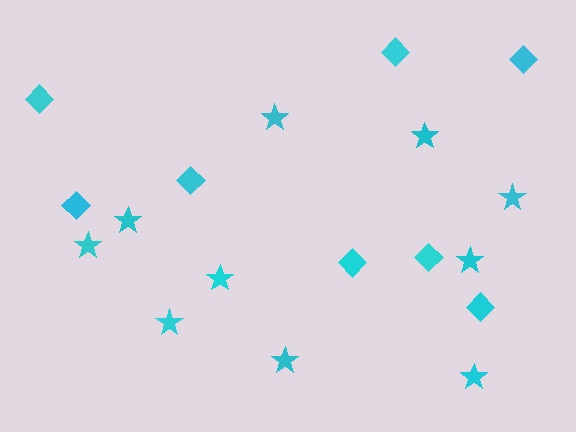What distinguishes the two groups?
There are 2 groups: one group of stars (10) and one group of diamonds (8).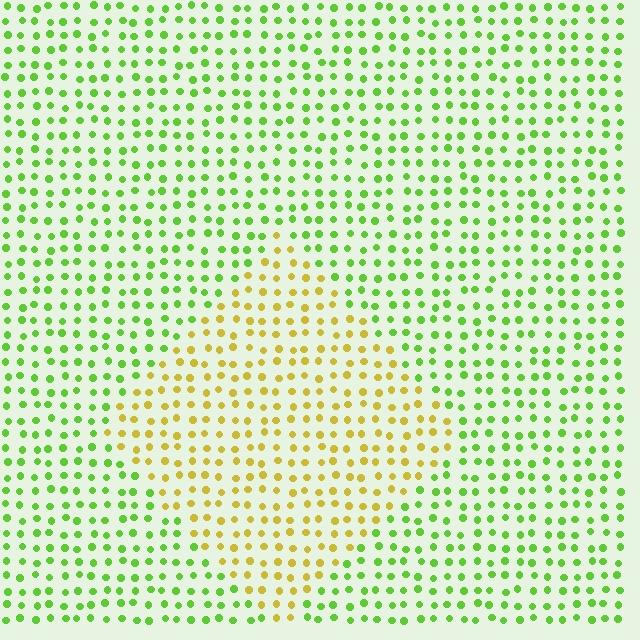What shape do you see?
I see a diamond.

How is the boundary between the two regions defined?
The boundary is defined purely by a slight shift in hue (about 51 degrees). Spacing, size, and orientation are identical on both sides.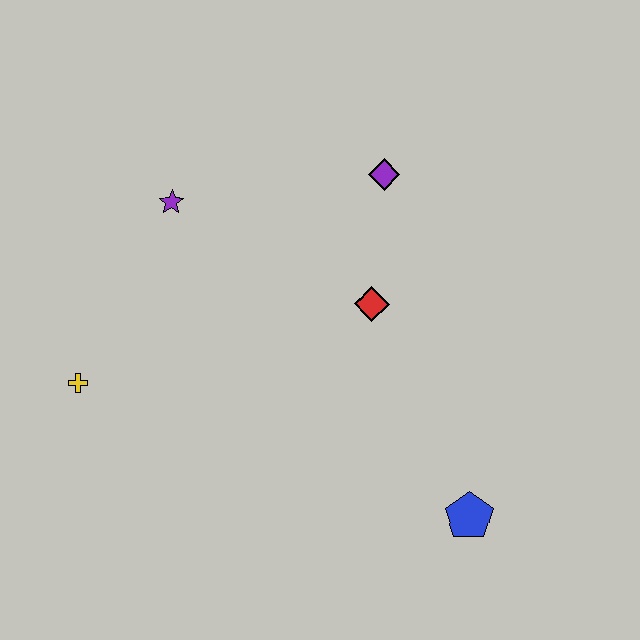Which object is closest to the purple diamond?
The red diamond is closest to the purple diamond.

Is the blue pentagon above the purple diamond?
No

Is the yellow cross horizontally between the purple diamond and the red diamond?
No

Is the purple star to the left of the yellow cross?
No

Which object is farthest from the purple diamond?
The yellow cross is farthest from the purple diamond.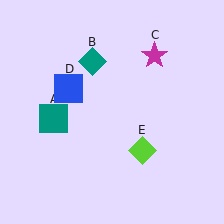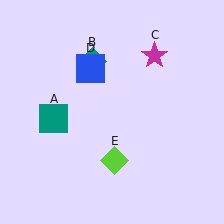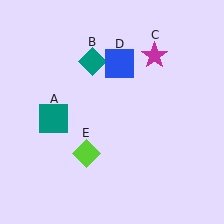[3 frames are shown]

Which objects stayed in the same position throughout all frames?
Teal square (object A) and teal diamond (object B) and magenta star (object C) remained stationary.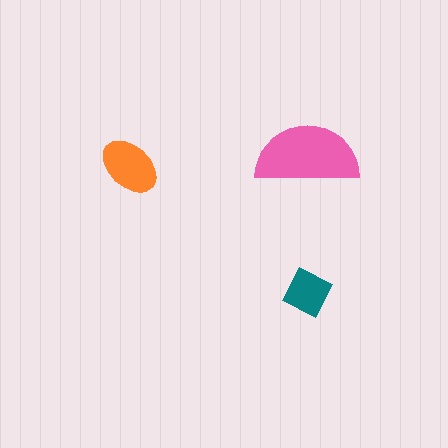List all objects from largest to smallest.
The pink semicircle, the orange ellipse, the teal square.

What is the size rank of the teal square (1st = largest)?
3rd.